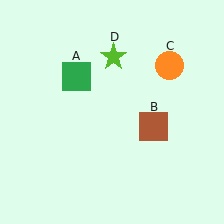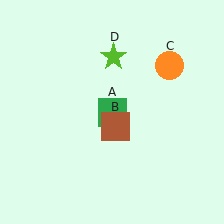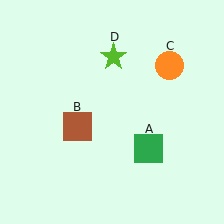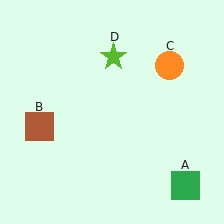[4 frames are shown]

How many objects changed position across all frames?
2 objects changed position: green square (object A), brown square (object B).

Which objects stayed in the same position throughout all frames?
Orange circle (object C) and lime star (object D) remained stationary.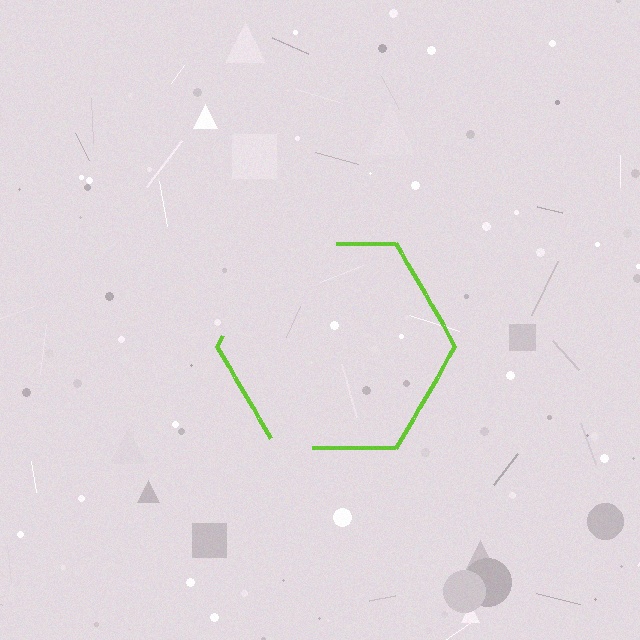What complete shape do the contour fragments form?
The contour fragments form a hexagon.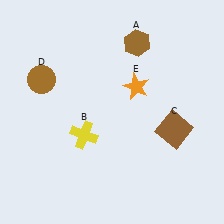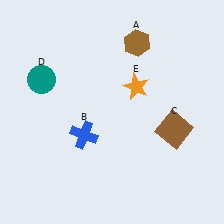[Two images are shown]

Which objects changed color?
B changed from yellow to blue. D changed from brown to teal.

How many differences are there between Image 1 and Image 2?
There are 2 differences between the two images.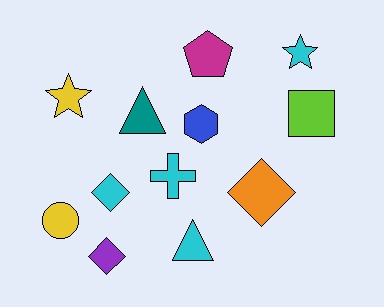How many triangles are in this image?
There are 2 triangles.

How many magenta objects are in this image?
There is 1 magenta object.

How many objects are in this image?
There are 12 objects.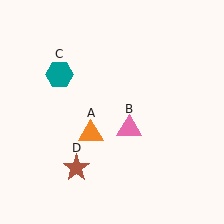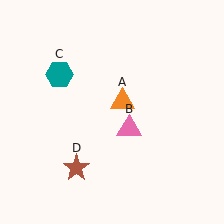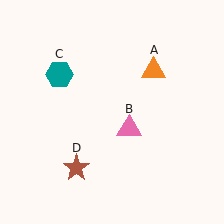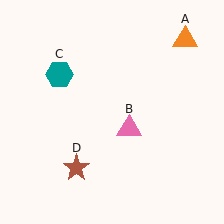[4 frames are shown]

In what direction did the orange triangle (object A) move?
The orange triangle (object A) moved up and to the right.